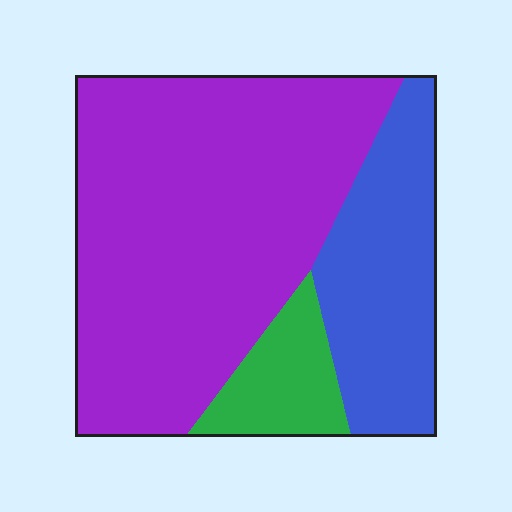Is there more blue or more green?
Blue.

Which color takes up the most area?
Purple, at roughly 65%.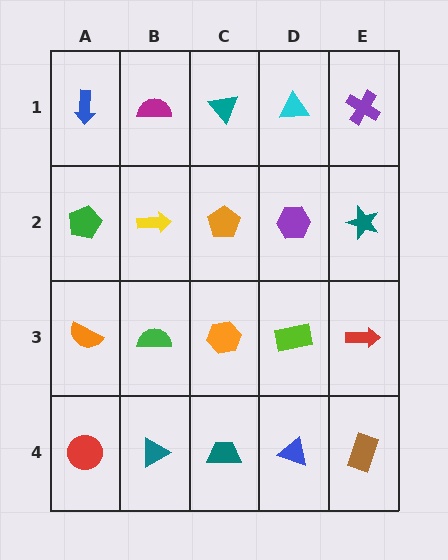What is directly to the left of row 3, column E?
A lime rectangle.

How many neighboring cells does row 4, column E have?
2.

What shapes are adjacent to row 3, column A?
A green pentagon (row 2, column A), a red circle (row 4, column A), a green semicircle (row 3, column B).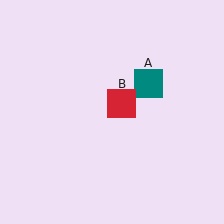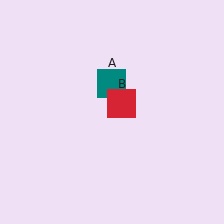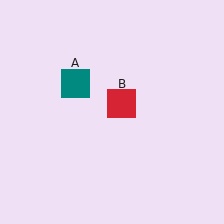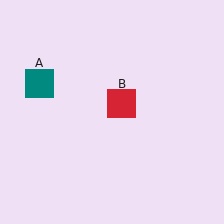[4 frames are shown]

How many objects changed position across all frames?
1 object changed position: teal square (object A).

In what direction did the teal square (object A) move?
The teal square (object A) moved left.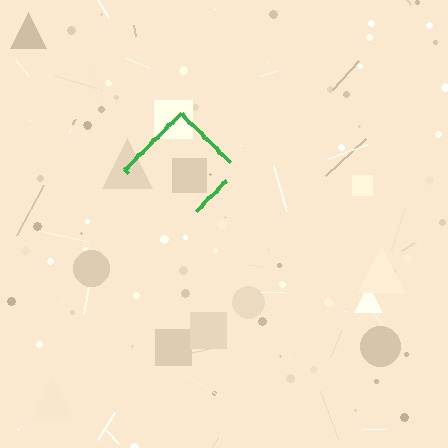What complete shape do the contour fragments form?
The contour fragments form a diamond.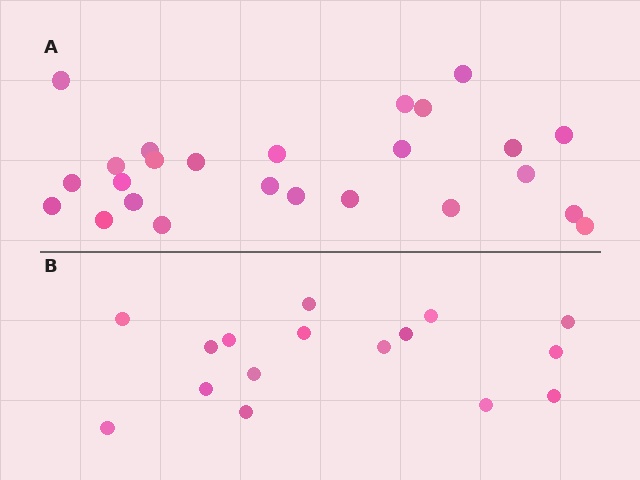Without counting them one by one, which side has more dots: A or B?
Region A (the top region) has more dots.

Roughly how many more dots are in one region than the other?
Region A has roughly 8 or so more dots than region B.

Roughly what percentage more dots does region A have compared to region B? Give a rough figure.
About 55% more.